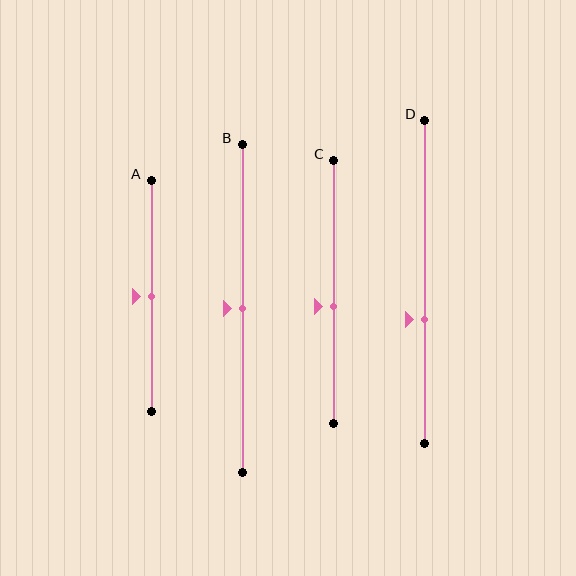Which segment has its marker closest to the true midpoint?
Segment A has its marker closest to the true midpoint.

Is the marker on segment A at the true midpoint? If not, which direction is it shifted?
Yes, the marker on segment A is at the true midpoint.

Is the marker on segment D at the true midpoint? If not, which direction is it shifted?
No, the marker on segment D is shifted downward by about 11% of the segment length.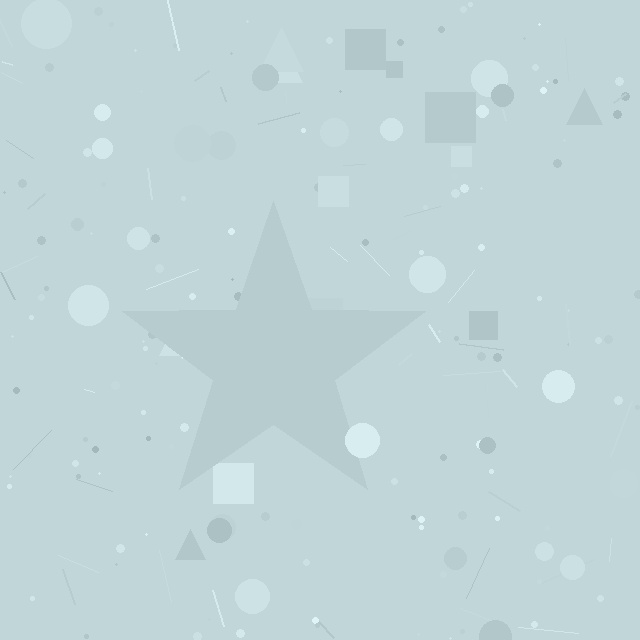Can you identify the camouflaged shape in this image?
The camouflaged shape is a star.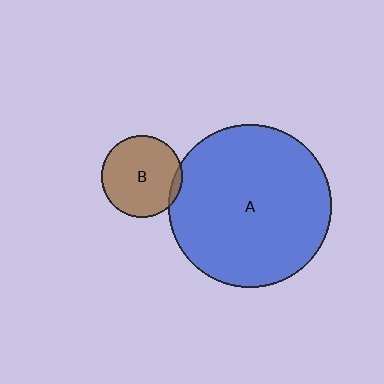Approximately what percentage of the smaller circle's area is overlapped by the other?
Approximately 5%.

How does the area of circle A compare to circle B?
Approximately 4.0 times.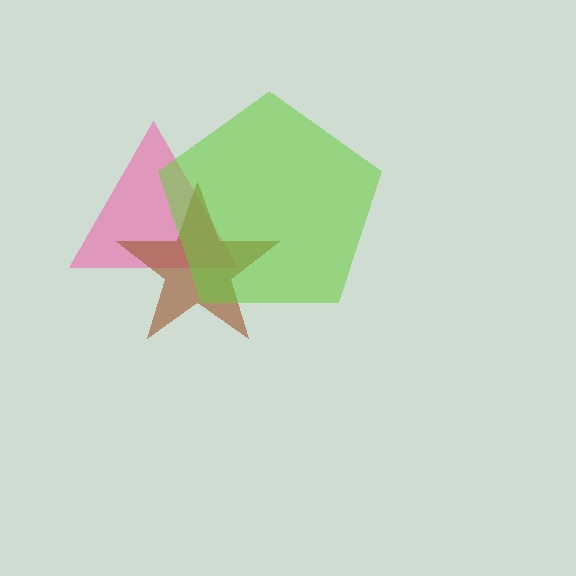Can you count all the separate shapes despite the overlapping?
Yes, there are 3 separate shapes.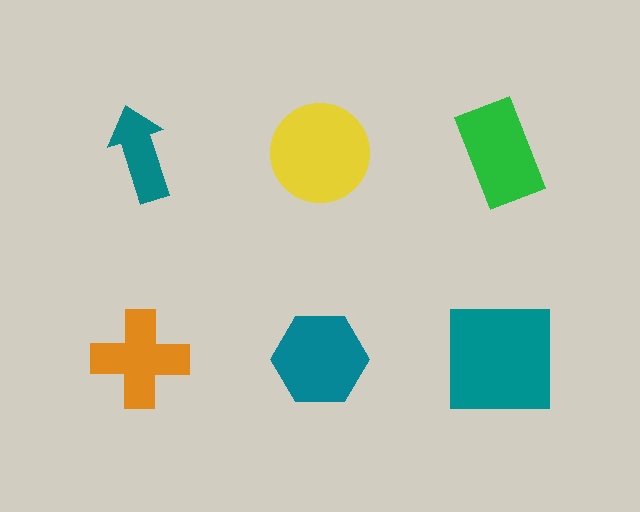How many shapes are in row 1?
3 shapes.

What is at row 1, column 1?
A teal arrow.